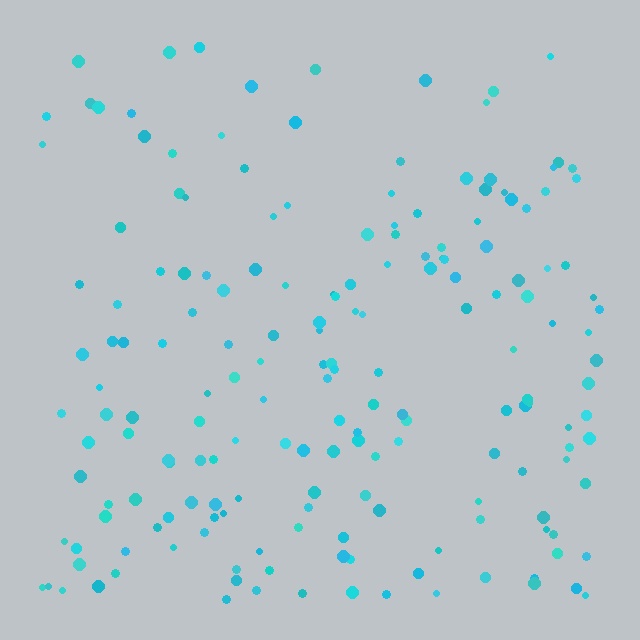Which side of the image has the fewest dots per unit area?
The top.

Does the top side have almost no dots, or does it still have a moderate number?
Still a moderate number, just noticeably fewer than the bottom.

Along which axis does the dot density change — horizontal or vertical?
Vertical.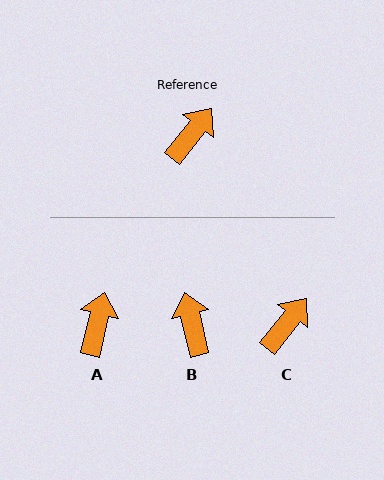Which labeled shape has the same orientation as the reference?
C.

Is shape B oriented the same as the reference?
No, it is off by about 51 degrees.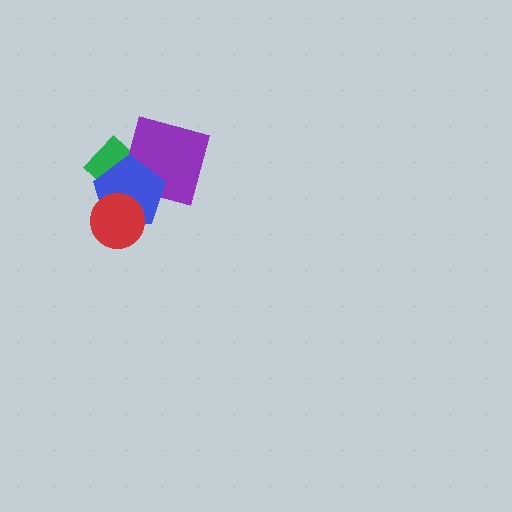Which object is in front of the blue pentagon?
The red circle is in front of the blue pentagon.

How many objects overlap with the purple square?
2 objects overlap with the purple square.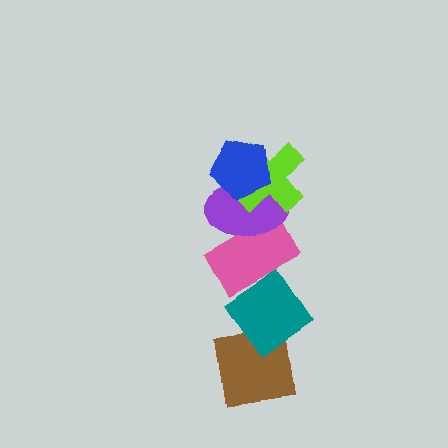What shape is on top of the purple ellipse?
The lime cross is on top of the purple ellipse.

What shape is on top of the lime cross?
The blue pentagon is on top of the lime cross.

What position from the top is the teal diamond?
The teal diamond is 5th from the top.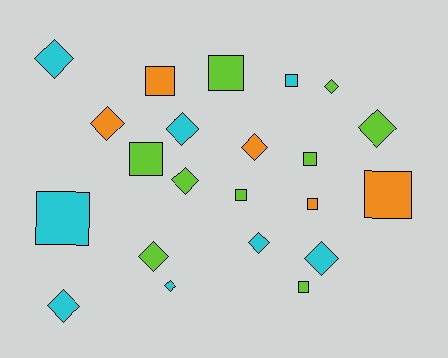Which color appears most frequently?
Lime, with 9 objects.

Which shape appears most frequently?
Diamond, with 12 objects.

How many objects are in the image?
There are 22 objects.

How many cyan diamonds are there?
There are 6 cyan diamonds.